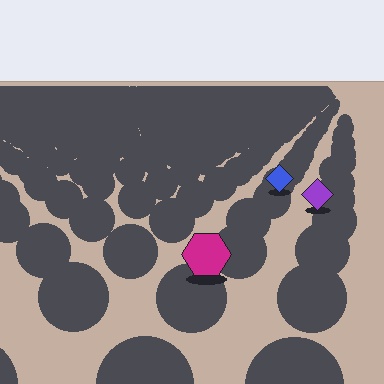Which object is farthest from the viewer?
The blue diamond is farthest from the viewer. It appears smaller and the ground texture around it is denser.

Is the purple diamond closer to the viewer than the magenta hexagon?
No. The magenta hexagon is closer — you can tell from the texture gradient: the ground texture is coarser near it.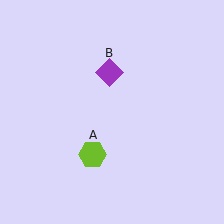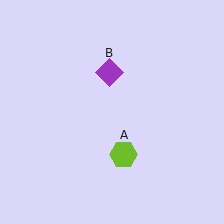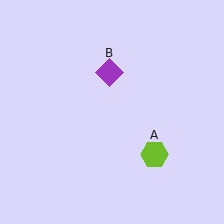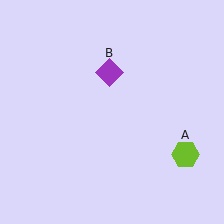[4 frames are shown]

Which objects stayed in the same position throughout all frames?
Purple diamond (object B) remained stationary.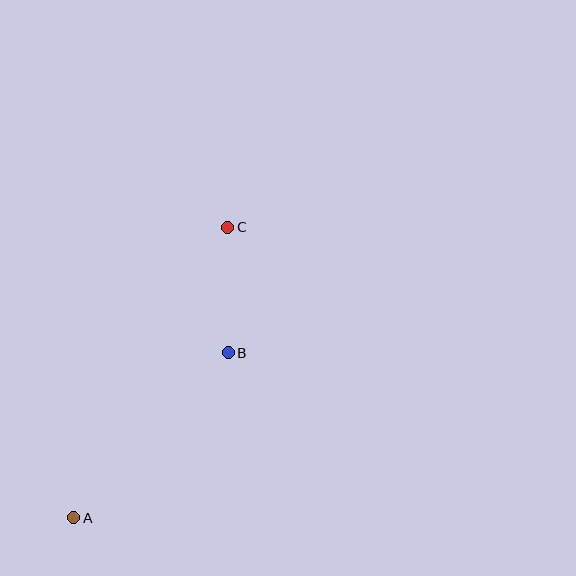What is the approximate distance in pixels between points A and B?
The distance between A and B is approximately 226 pixels.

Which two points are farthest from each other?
Points A and C are farthest from each other.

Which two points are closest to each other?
Points B and C are closest to each other.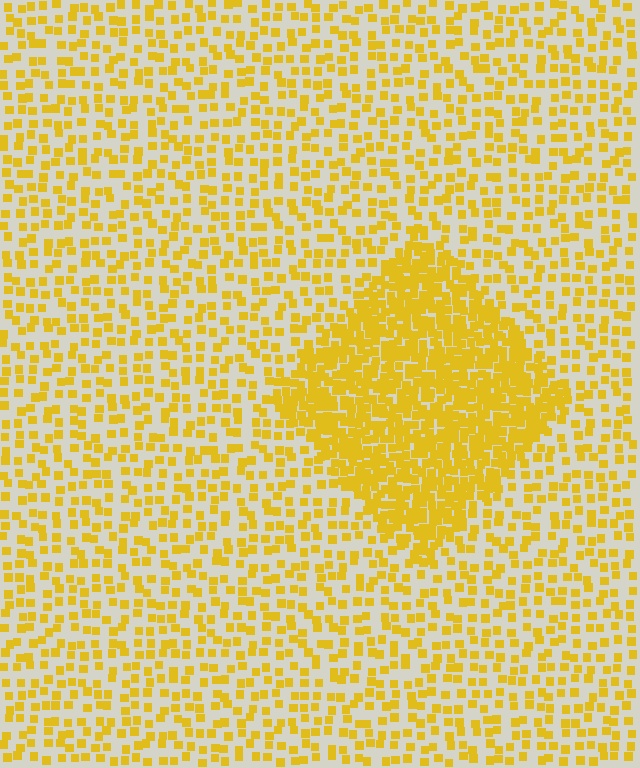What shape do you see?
I see a diamond.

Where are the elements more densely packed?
The elements are more densely packed inside the diamond boundary.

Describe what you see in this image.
The image contains small yellow elements arranged at two different densities. A diamond-shaped region is visible where the elements are more densely packed than the surrounding area.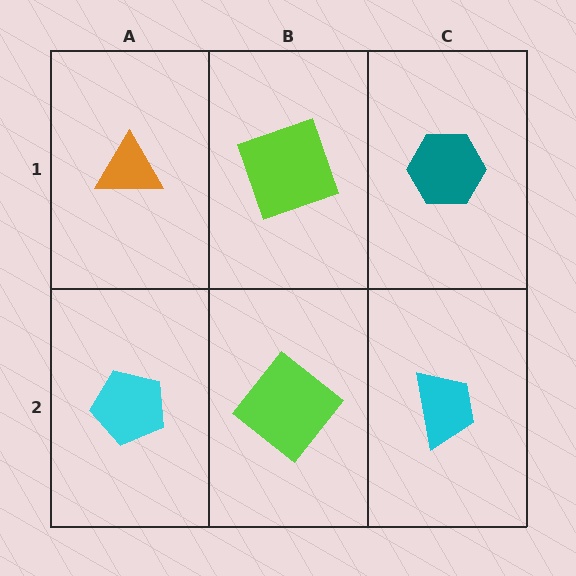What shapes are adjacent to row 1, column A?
A cyan pentagon (row 2, column A), a lime square (row 1, column B).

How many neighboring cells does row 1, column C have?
2.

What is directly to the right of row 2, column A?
A lime diamond.